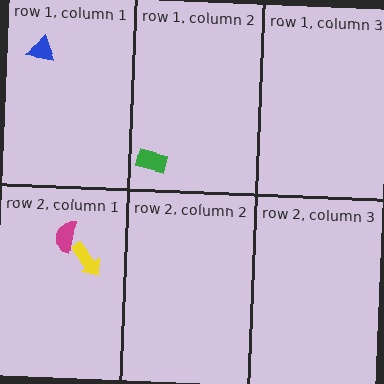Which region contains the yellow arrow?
The row 2, column 1 region.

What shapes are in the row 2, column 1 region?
The yellow arrow, the magenta semicircle.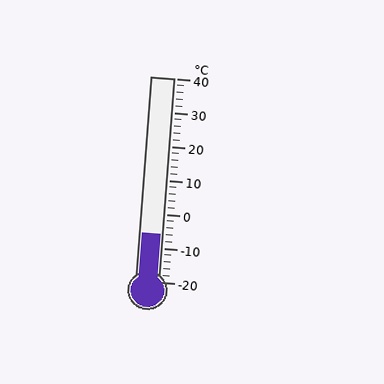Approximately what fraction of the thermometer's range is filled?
The thermometer is filled to approximately 25% of its range.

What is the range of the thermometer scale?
The thermometer scale ranges from -20°C to 40°C.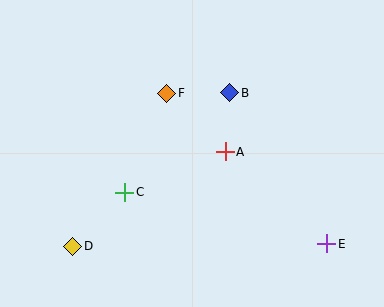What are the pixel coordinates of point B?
Point B is at (230, 93).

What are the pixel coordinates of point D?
Point D is at (73, 246).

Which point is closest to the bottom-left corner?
Point D is closest to the bottom-left corner.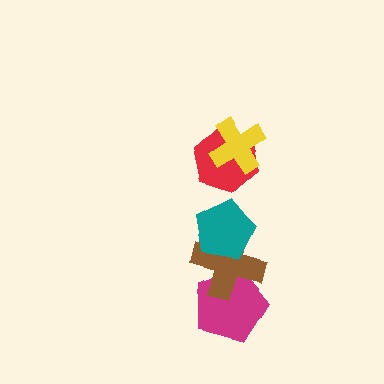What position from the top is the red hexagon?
The red hexagon is 2nd from the top.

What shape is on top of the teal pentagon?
The red hexagon is on top of the teal pentagon.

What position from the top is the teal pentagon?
The teal pentagon is 3rd from the top.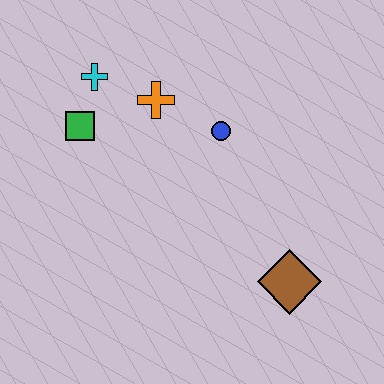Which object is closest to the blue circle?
The orange cross is closest to the blue circle.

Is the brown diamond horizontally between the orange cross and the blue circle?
No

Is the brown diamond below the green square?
Yes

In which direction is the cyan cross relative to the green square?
The cyan cross is above the green square.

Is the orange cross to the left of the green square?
No